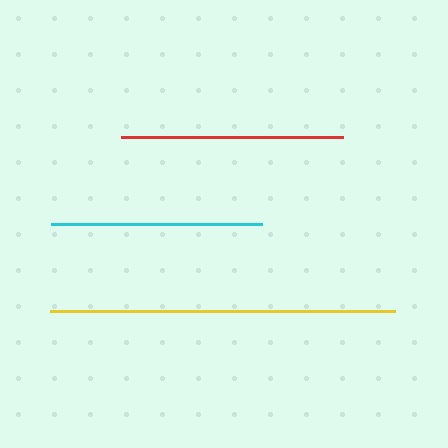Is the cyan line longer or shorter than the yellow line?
The yellow line is longer than the cyan line.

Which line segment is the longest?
The yellow line is the longest at approximately 345 pixels.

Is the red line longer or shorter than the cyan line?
The red line is longer than the cyan line.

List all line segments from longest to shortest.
From longest to shortest: yellow, red, cyan.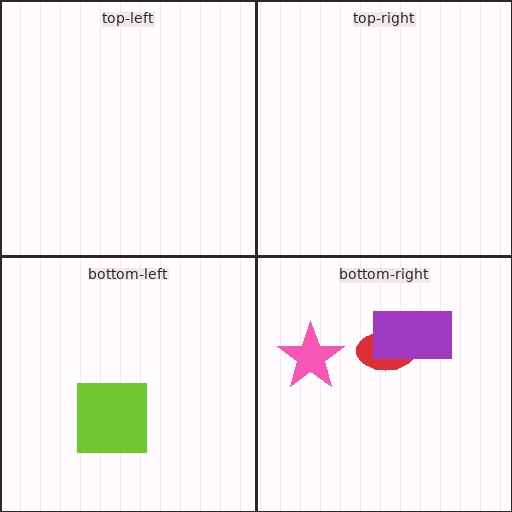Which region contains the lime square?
The bottom-left region.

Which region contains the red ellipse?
The bottom-right region.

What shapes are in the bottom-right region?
The pink star, the red ellipse, the purple rectangle.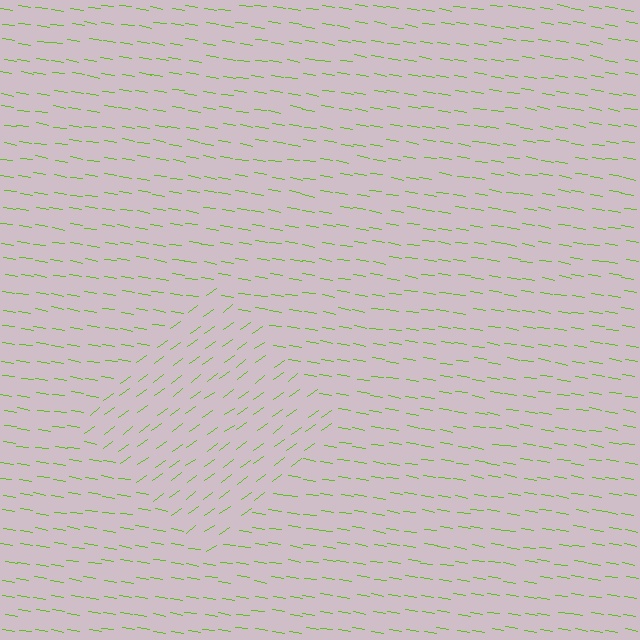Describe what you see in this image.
The image is filled with small lime line segments. A diamond region in the image has lines oriented differently from the surrounding lines, creating a visible texture boundary.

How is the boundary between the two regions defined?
The boundary is defined purely by a change in line orientation (approximately 45 degrees difference). All lines are the same color and thickness.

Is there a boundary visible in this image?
Yes, there is a texture boundary formed by a change in line orientation.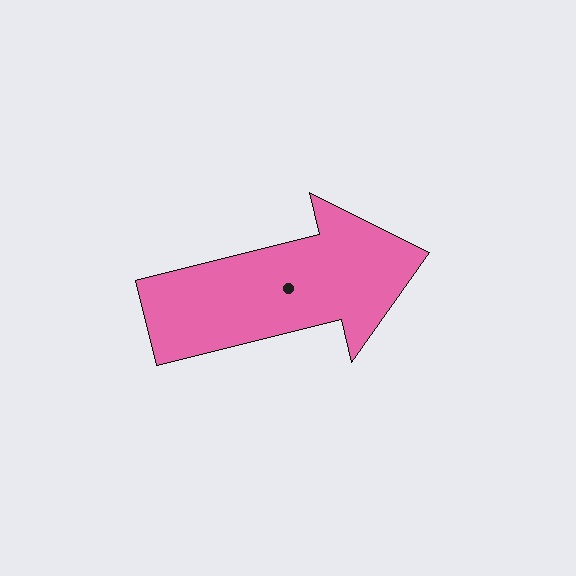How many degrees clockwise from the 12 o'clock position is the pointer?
Approximately 76 degrees.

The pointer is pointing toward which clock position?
Roughly 3 o'clock.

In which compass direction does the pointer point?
East.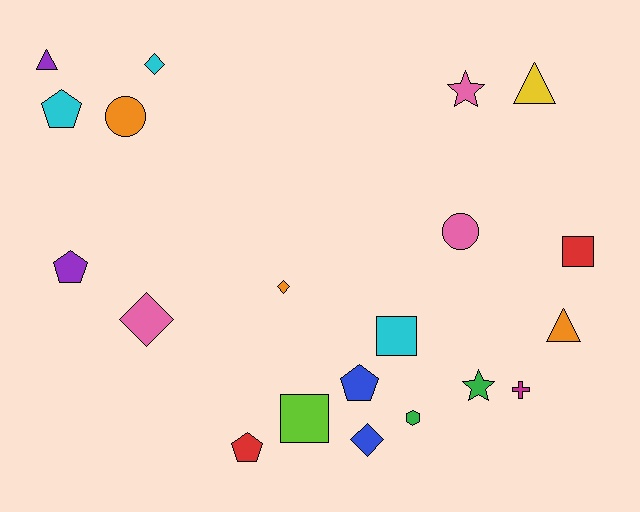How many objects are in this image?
There are 20 objects.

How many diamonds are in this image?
There are 4 diamonds.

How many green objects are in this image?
There are 2 green objects.